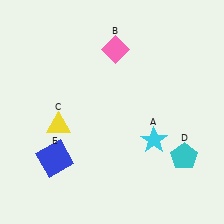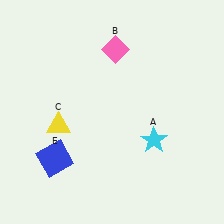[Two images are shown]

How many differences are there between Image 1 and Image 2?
There is 1 difference between the two images.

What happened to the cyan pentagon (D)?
The cyan pentagon (D) was removed in Image 2. It was in the bottom-right area of Image 1.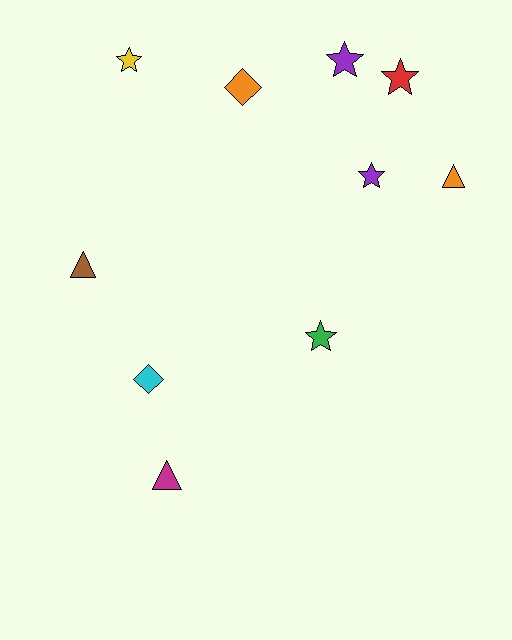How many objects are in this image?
There are 10 objects.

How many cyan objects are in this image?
There is 1 cyan object.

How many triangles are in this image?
There are 3 triangles.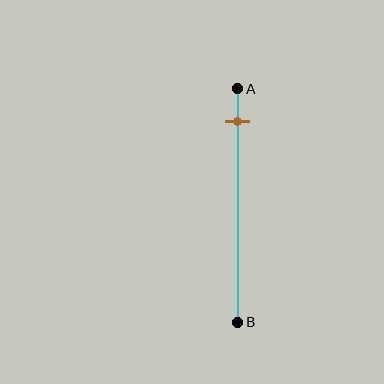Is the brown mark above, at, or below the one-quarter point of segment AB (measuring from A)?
The brown mark is above the one-quarter point of segment AB.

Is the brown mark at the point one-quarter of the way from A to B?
No, the mark is at about 15% from A, not at the 25% one-quarter point.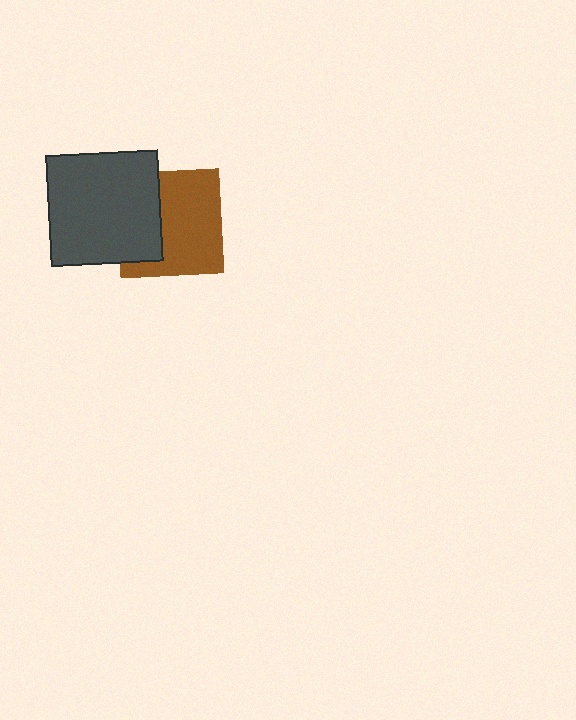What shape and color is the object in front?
The object in front is a dark gray square.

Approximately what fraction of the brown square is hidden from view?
Roughly 37% of the brown square is hidden behind the dark gray square.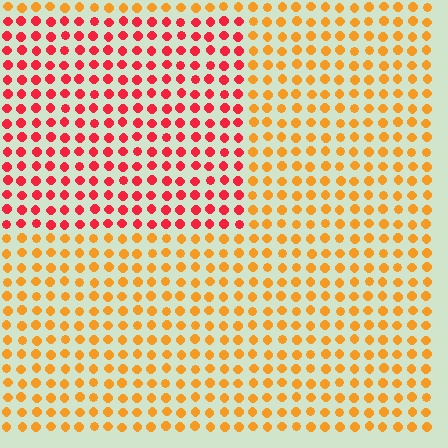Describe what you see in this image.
The image is filled with small orange elements in a uniform arrangement. A rectangle-shaped region is visible where the elements are tinted to a slightly different hue, forming a subtle color boundary.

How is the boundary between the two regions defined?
The boundary is defined purely by a slight shift in hue (about 42 degrees). Spacing, size, and orientation are identical on both sides.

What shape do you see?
I see a rectangle.